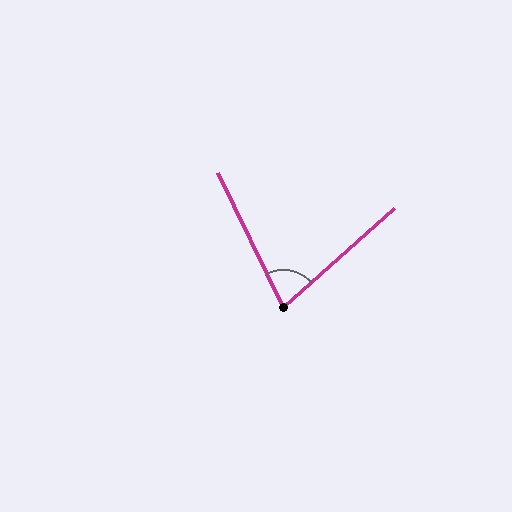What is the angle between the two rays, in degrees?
Approximately 74 degrees.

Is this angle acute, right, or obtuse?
It is acute.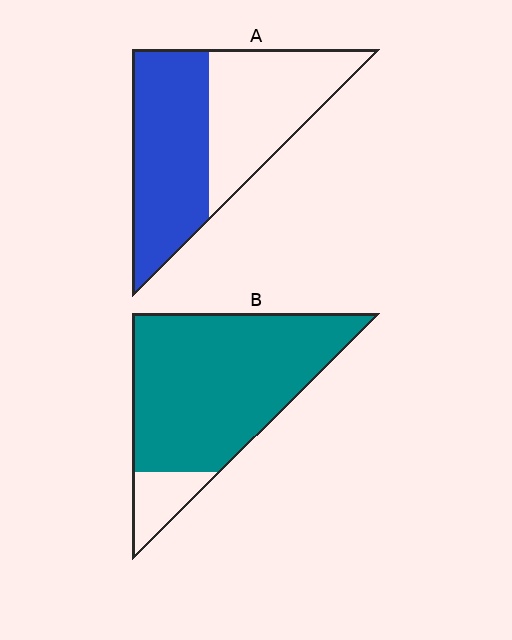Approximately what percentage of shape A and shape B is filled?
A is approximately 50% and B is approximately 85%.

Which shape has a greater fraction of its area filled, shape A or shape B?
Shape B.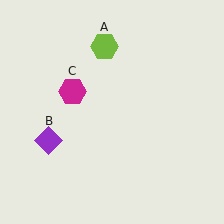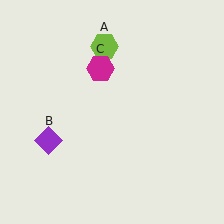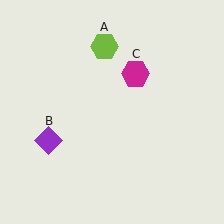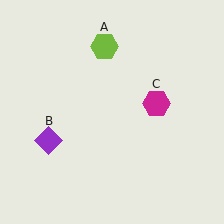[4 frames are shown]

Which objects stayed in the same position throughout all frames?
Lime hexagon (object A) and purple diamond (object B) remained stationary.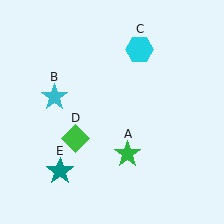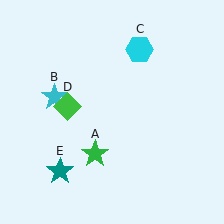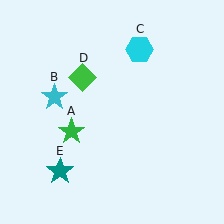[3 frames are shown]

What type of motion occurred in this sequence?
The green star (object A), green diamond (object D) rotated clockwise around the center of the scene.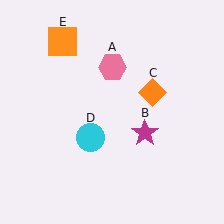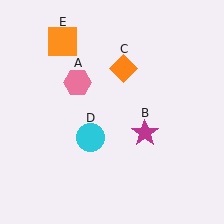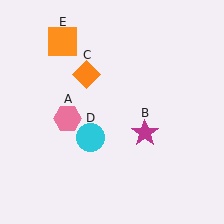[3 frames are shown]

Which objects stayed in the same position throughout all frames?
Magenta star (object B) and cyan circle (object D) and orange square (object E) remained stationary.